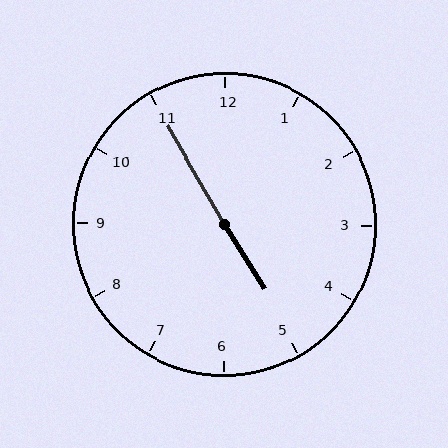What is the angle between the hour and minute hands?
Approximately 178 degrees.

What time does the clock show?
4:55.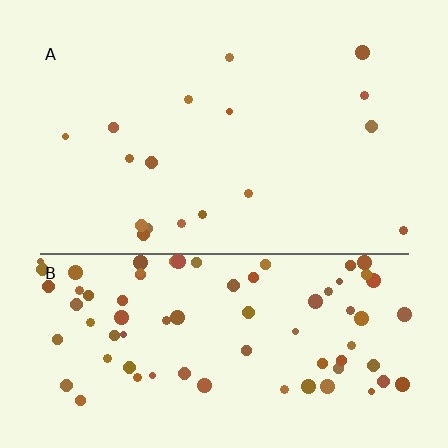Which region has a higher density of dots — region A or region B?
B (the bottom).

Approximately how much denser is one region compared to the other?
Approximately 4.8× — region B over region A.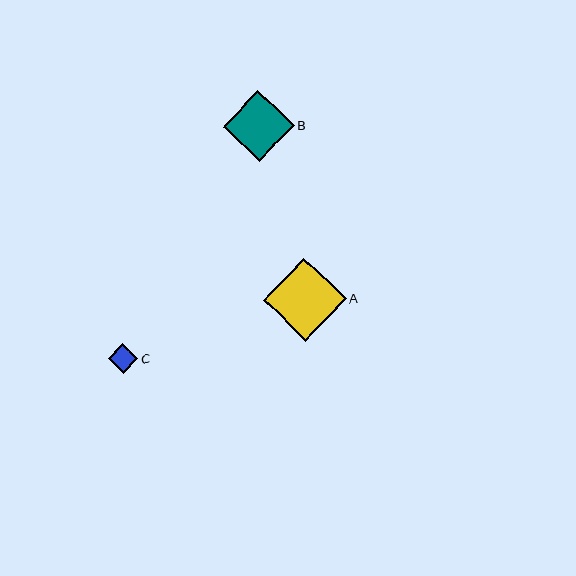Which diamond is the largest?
Diamond A is the largest with a size of approximately 83 pixels.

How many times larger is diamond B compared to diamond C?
Diamond B is approximately 2.4 times the size of diamond C.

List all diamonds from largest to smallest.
From largest to smallest: A, B, C.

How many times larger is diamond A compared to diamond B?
Diamond A is approximately 1.2 times the size of diamond B.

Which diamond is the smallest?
Diamond C is the smallest with a size of approximately 29 pixels.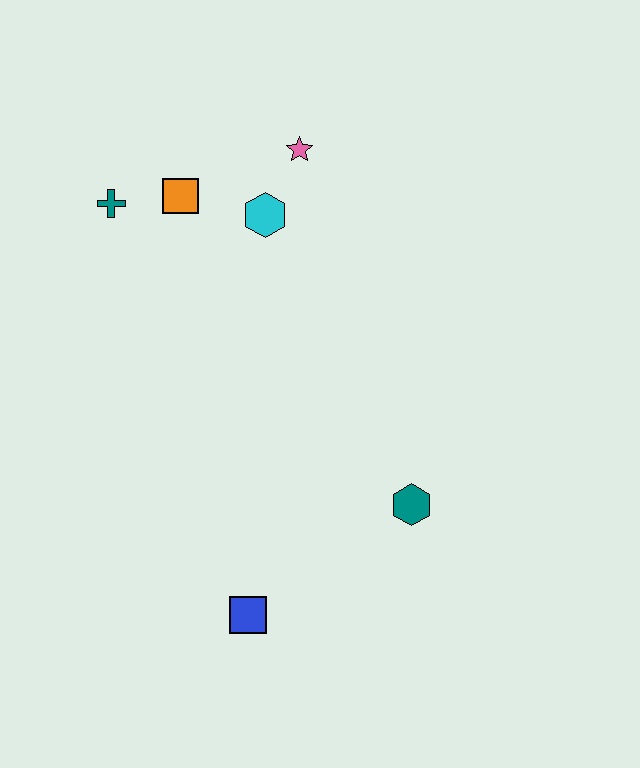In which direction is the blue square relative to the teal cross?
The blue square is below the teal cross.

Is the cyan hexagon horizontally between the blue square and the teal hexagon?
Yes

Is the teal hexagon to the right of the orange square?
Yes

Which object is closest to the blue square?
The teal hexagon is closest to the blue square.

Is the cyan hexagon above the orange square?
No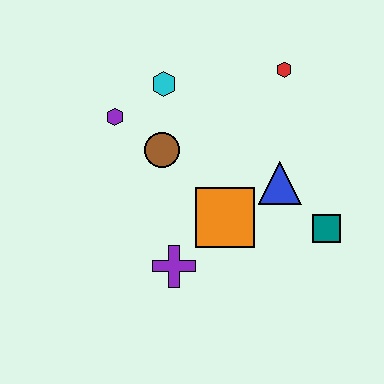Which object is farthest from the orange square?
The red hexagon is farthest from the orange square.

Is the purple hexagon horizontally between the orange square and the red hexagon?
No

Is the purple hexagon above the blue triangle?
Yes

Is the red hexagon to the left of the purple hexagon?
No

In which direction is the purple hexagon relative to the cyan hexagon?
The purple hexagon is to the left of the cyan hexagon.